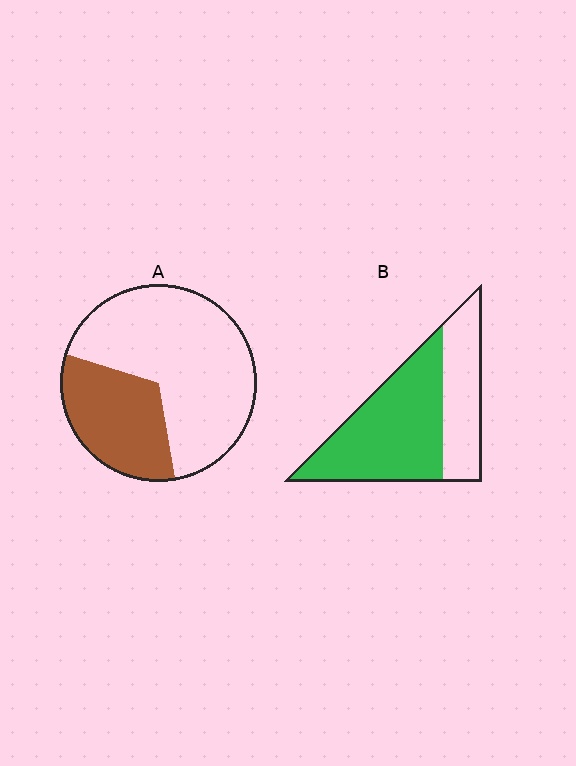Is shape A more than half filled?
No.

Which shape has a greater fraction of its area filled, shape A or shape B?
Shape B.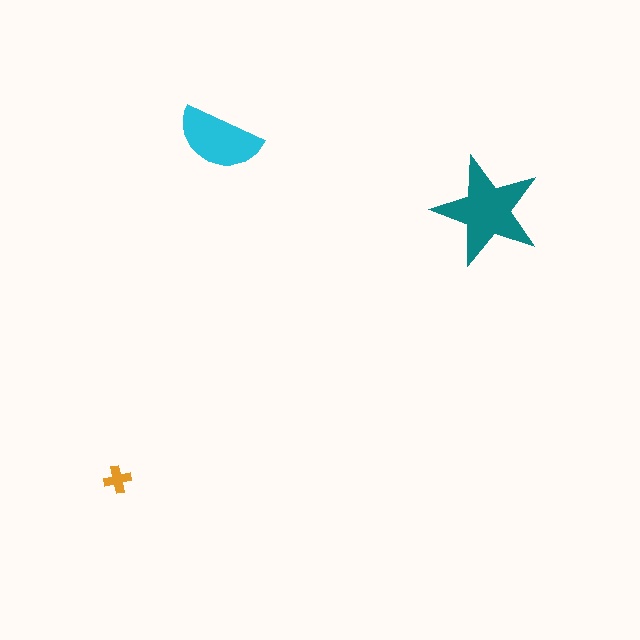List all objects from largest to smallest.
The teal star, the cyan semicircle, the orange cross.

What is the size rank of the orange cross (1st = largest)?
3rd.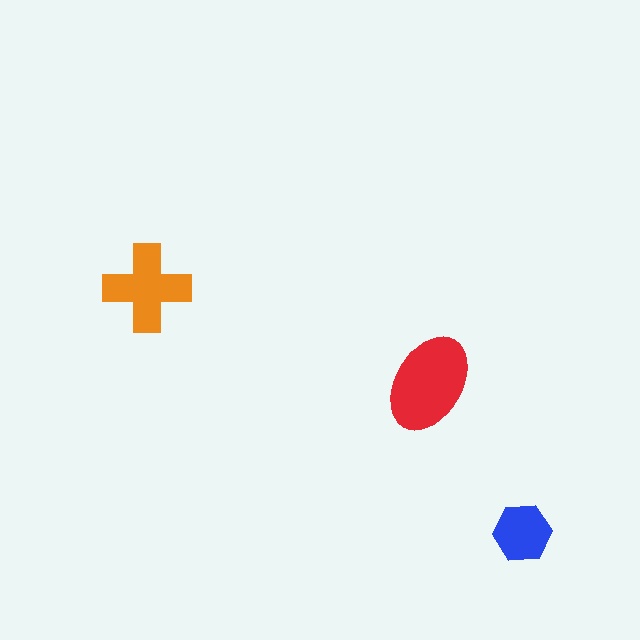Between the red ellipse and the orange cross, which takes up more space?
The red ellipse.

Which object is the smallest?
The blue hexagon.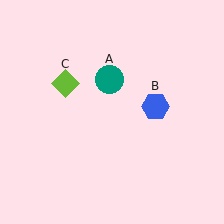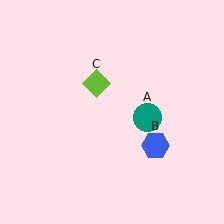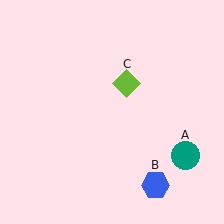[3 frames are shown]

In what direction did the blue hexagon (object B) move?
The blue hexagon (object B) moved down.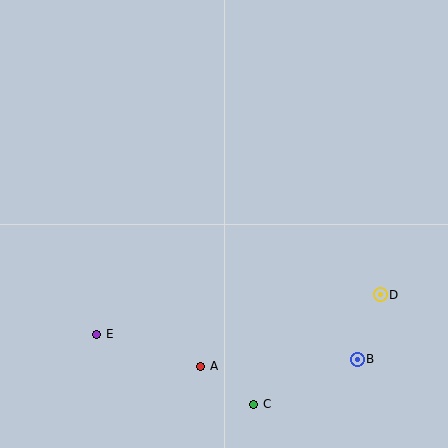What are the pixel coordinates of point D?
Point D is at (380, 295).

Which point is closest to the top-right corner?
Point D is closest to the top-right corner.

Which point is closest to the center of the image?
Point A at (201, 366) is closest to the center.